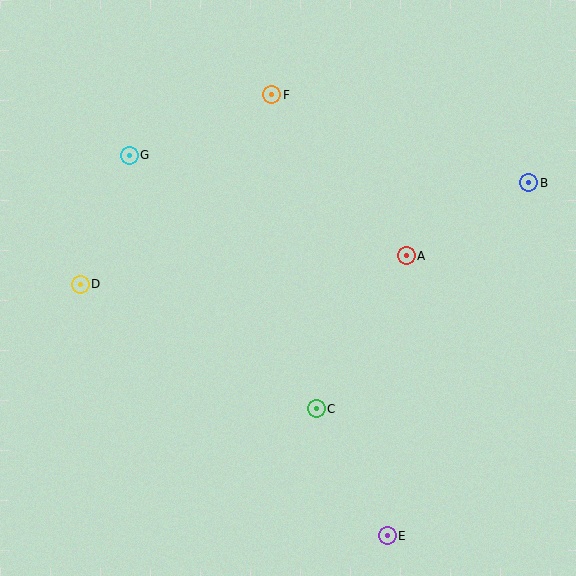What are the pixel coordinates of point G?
Point G is at (129, 155).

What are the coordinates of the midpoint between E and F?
The midpoint between E and F is at (330, 315).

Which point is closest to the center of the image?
Point A at (406, 256) is closest to the center.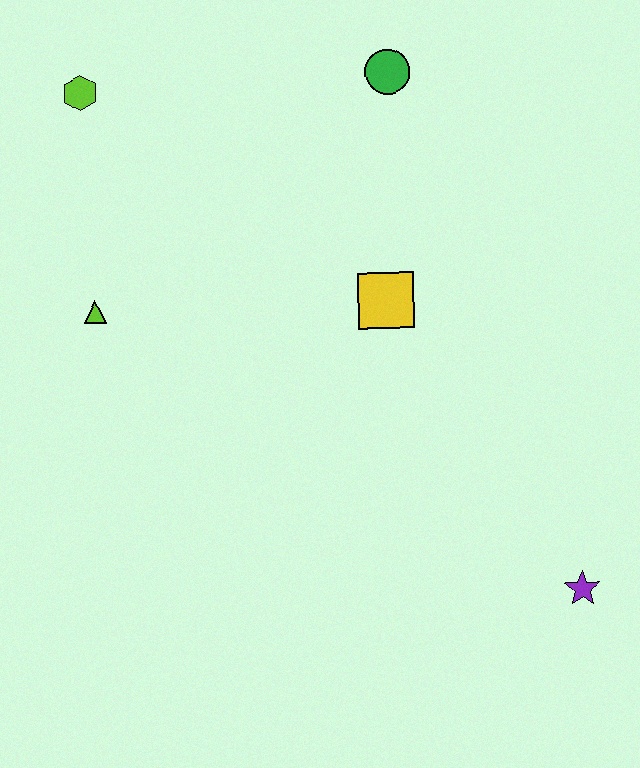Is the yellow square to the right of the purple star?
No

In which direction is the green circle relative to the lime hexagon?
The green circle is to the right of the lime hexagon.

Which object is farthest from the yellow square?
The lime hexagon is farthest from the yellow square.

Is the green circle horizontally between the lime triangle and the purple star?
Yes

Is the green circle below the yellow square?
No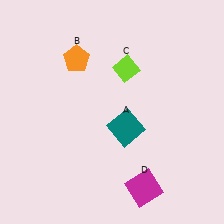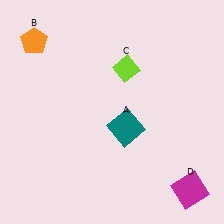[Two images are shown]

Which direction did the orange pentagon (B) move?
The orange pentagon (B) moved left.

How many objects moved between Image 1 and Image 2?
2 objects moved between the two images.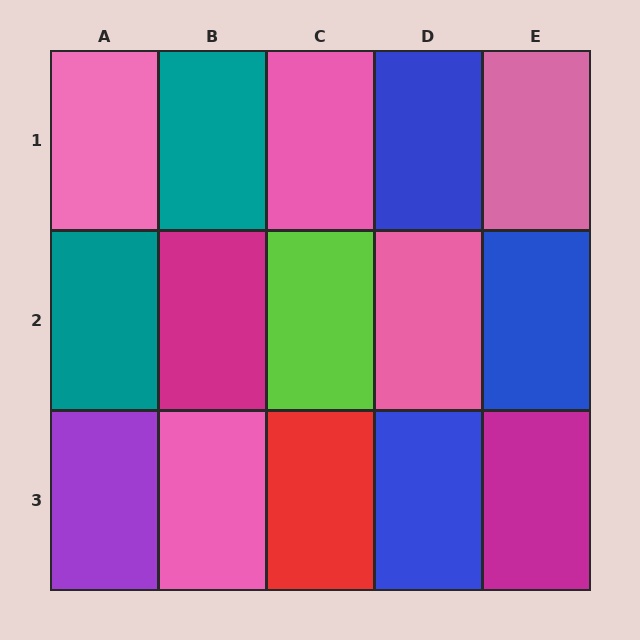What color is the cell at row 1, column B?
Teal.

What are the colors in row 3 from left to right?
Purple, pink, red, blue, magenta.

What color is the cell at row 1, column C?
Pink.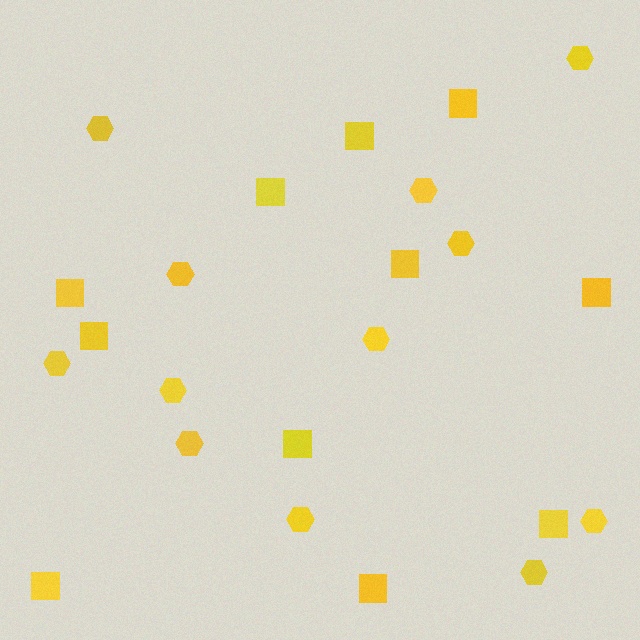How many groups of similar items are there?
There are 2 groups: one group of hexagons (12) and one group of squares (11).